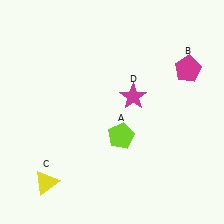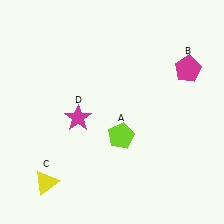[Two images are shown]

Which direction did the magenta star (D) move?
The magenta star (D) moved left.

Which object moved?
The magenta star (D) moved left.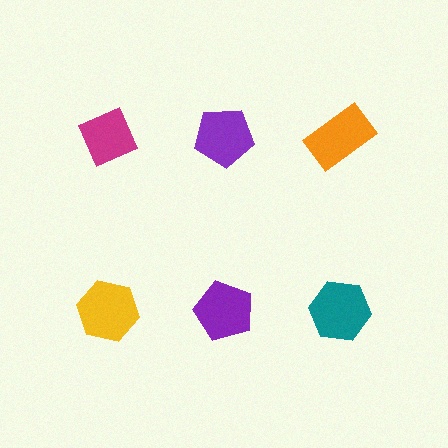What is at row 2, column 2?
A purple pentagon.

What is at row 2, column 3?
A teal hexagon.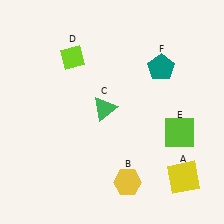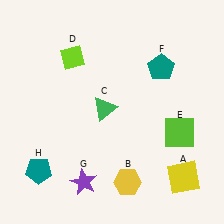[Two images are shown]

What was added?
A purple star (G), a teal pentagon (H) were added in Image 2.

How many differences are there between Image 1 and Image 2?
There are 2 differences between the two images.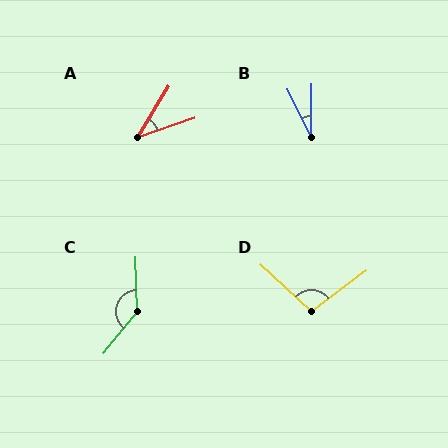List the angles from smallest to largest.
B (26°), A (40°), D (101°), C (139°).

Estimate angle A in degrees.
Approximately 40 degrees.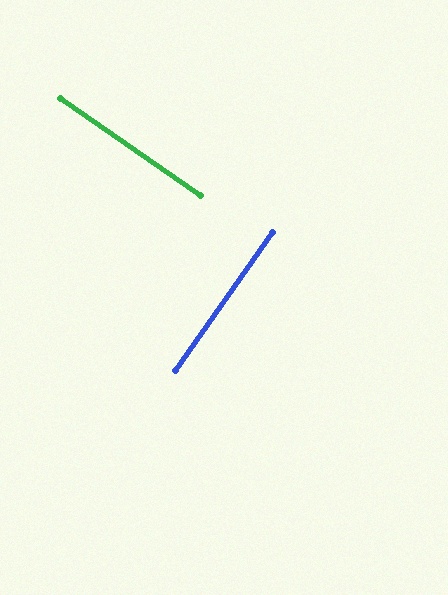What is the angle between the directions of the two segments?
Approximately 90 degrees.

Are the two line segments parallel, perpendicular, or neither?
Perpendicular — they meet at approximately 90°.